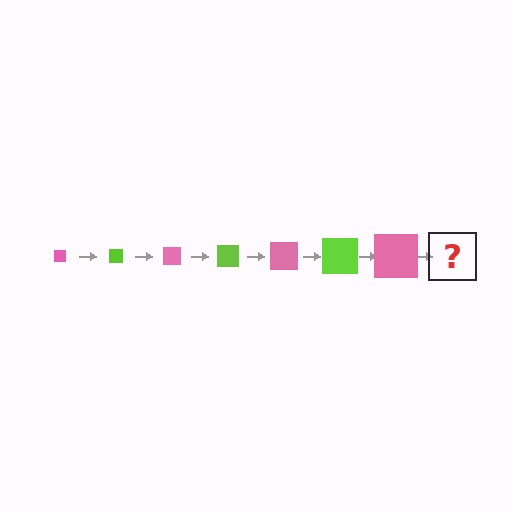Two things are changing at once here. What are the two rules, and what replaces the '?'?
The two rules are that the square grows larger each step and the color cycles through pink and lime. The '?' should be a lime square, larger than the previous one.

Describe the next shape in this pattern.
It should be a lime square, larger than the previous one.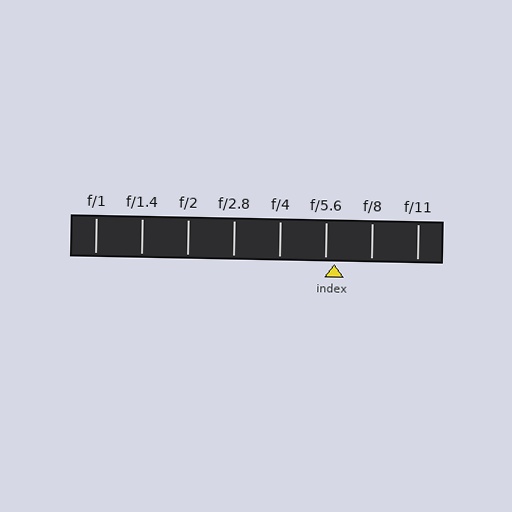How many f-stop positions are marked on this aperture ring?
There are 8 f-stop positions marked.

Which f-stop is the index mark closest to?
The index mark is closest to f/5.6.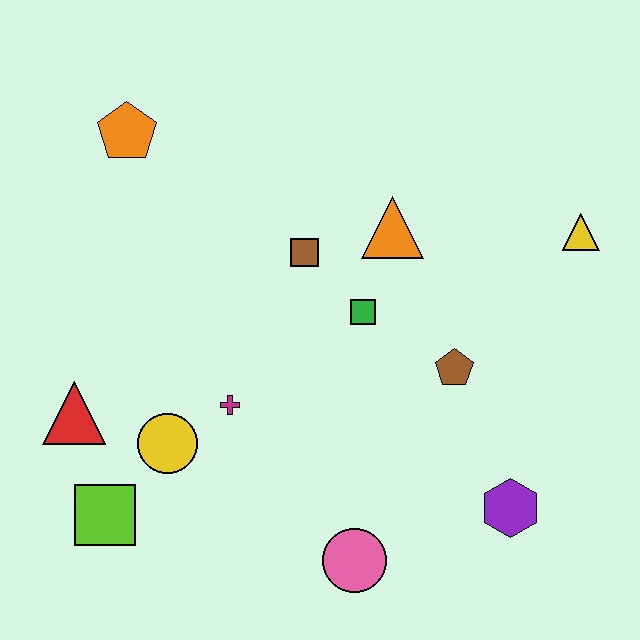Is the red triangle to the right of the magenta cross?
No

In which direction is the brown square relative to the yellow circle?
The brown square is above the yellow circle.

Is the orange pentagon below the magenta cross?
No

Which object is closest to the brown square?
The green square is closest to the brown square.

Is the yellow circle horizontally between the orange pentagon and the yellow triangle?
Yes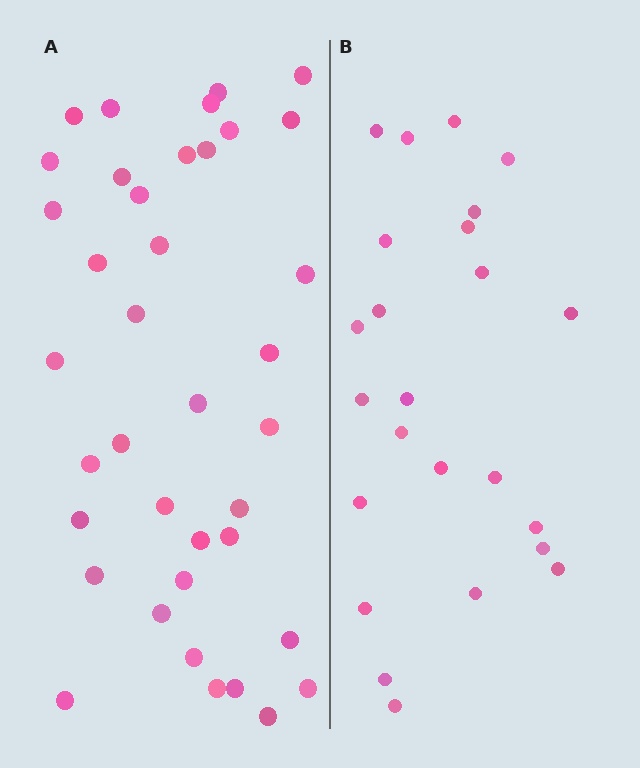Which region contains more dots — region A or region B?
Region A (the left region) has more dots.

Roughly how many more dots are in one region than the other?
Region A has approximately 15 more dots than region B.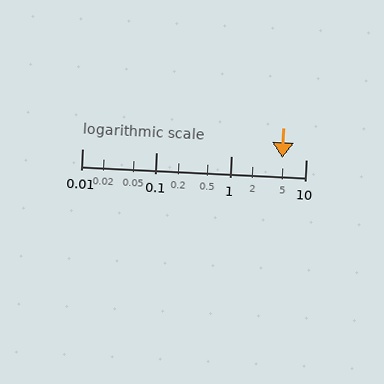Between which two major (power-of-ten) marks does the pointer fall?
The pointer is between 1 and 10.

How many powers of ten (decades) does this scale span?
The scale spans 3 decades, from 0.01 to 10.